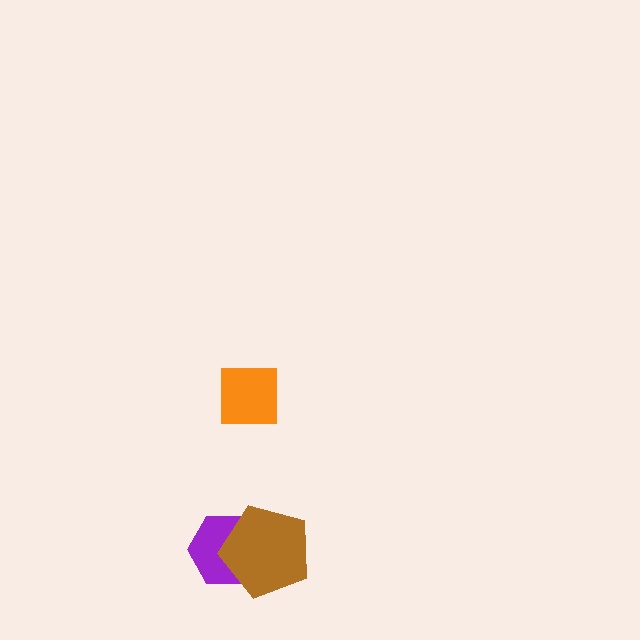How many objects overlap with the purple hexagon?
1 object overlaps with the purple hexagon.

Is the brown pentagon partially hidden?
No, no other shape covers it.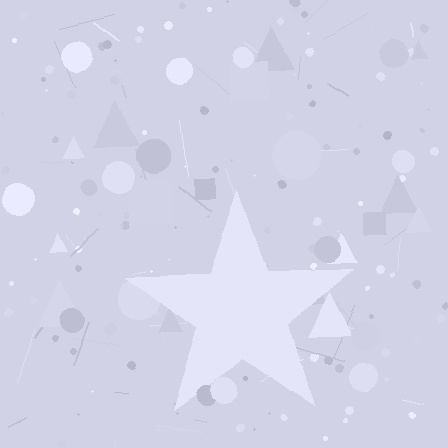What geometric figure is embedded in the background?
A star is embedded in the background.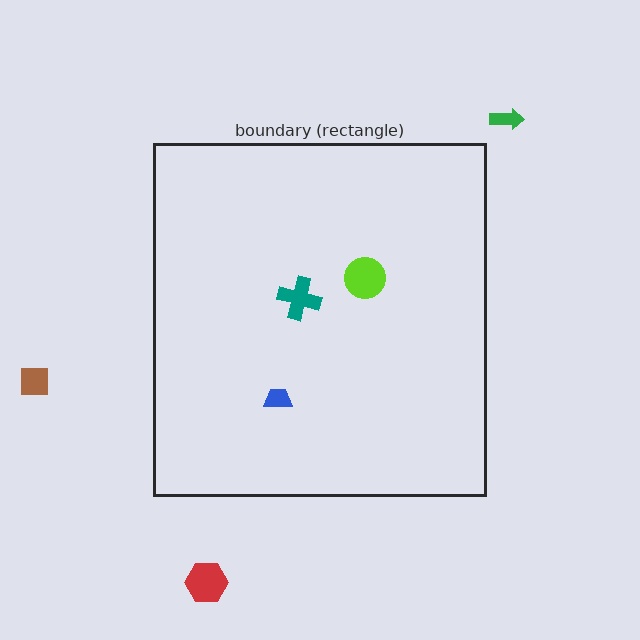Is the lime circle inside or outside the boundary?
Inside.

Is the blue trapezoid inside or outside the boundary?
Inside.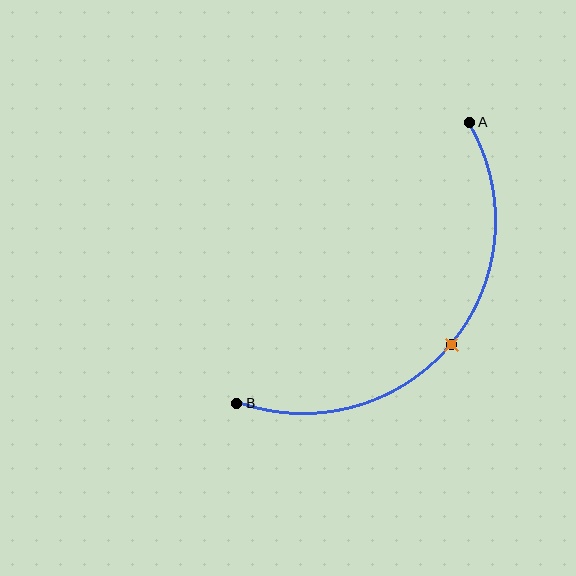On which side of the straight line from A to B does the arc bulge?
The arc bulges below and to the right of the straight line connecting A and B.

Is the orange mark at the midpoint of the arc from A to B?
Yes. The orange mark lies on the arc at equal arc-length from both A and B — it is the arc midpoint.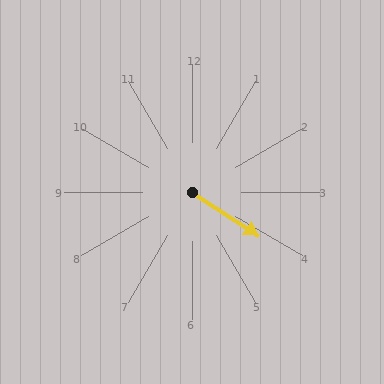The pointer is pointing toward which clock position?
Roughly 4 o'clock.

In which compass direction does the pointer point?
Southeast.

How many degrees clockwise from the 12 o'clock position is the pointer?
Approximately 123 degrees.